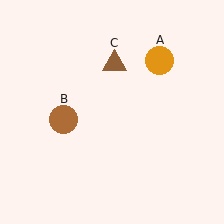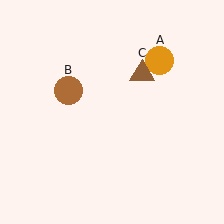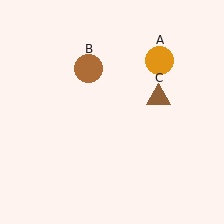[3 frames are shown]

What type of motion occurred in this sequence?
The brown circle (object B), brown triangle (object C) rotated clockwise around the center of the scene.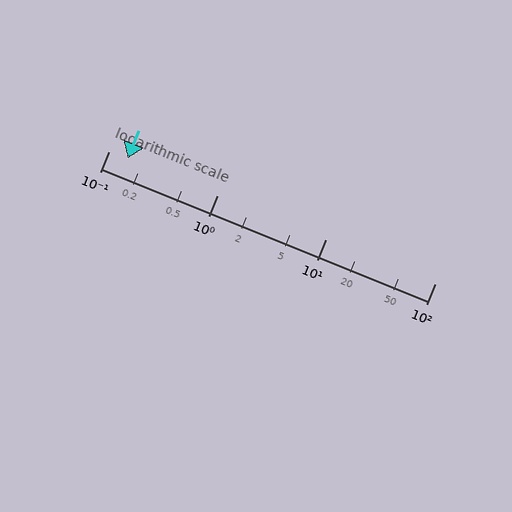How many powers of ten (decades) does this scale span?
The scale spans 3 decades, from 0.1 to 100.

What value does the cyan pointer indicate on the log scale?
The pointer indicates approximately 0.15.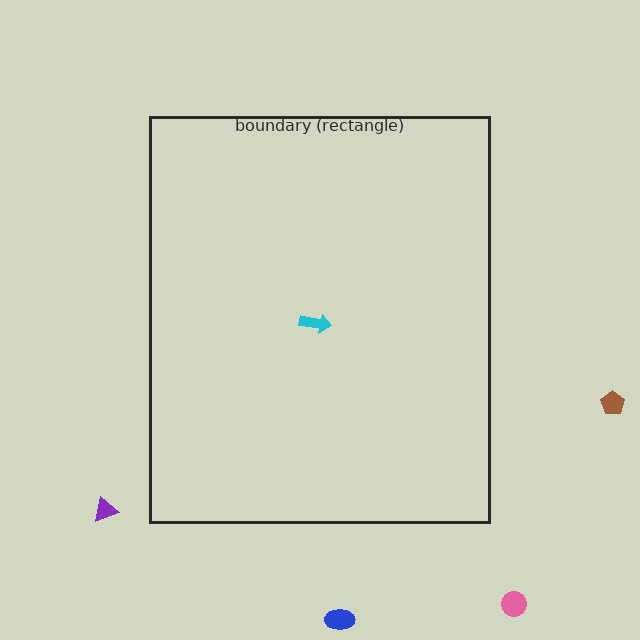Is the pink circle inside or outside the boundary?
Outside.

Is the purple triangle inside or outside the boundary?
Outside.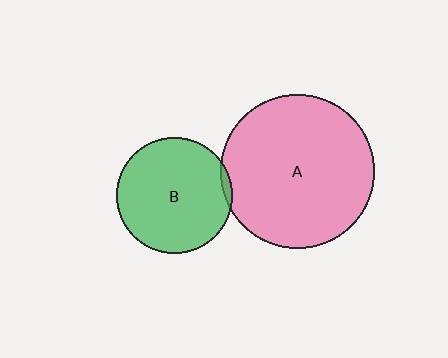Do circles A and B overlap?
Yes.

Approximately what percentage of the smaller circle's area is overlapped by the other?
Approximately 5%.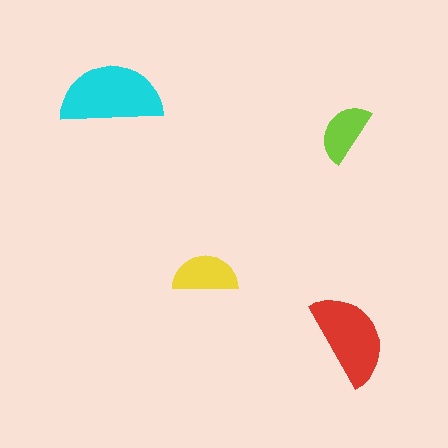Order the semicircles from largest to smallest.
the cyan one, the red one, the yellow one, the lime one.